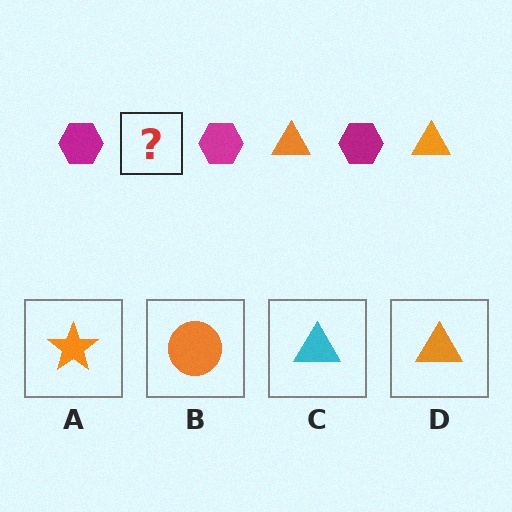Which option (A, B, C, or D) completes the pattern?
D.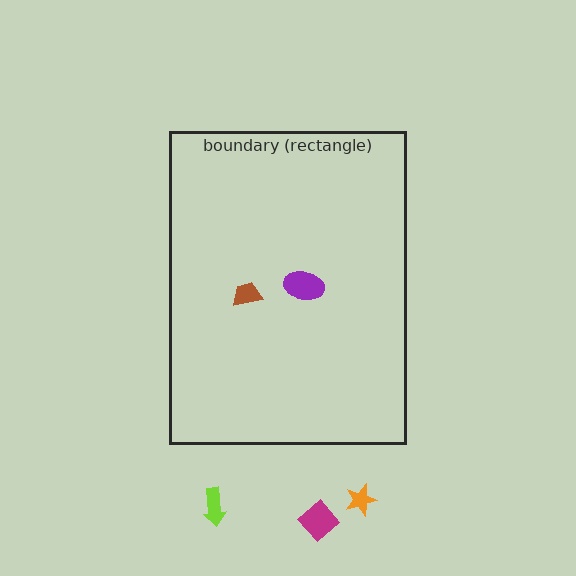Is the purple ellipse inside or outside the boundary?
Inside.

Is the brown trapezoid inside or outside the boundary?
Inside.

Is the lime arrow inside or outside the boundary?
Outside.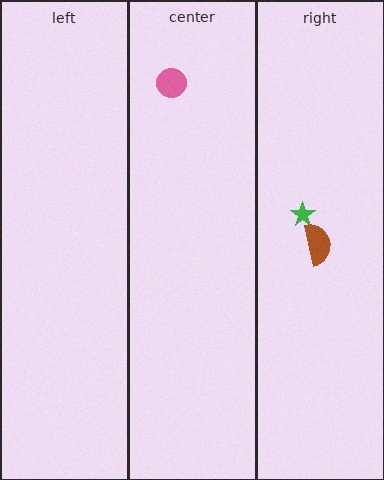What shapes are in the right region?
The green star, the brown semicircle.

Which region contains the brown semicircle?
The right region.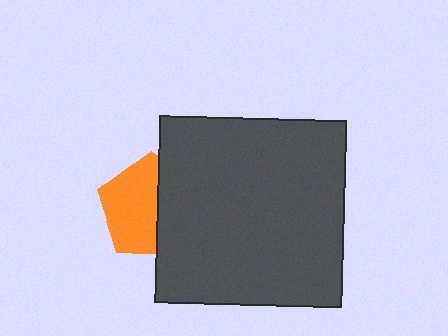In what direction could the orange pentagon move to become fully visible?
The orange pentagon could move left. That would shift it out from behind the dark gray square entirely.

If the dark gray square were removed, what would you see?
You would see the complete orange pentagon.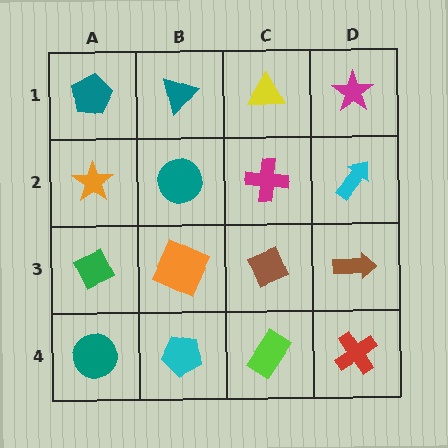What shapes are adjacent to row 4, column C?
A brown diamond (row 3, column C), a cyan pentagon (row 4, column B), a red cross (row 4, column D).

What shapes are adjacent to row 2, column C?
A yellow triangle (row 1, column C), a brown diamond (row 3, column C), a teal circle (row 2, column B), a cyan arrow (row 2, column D).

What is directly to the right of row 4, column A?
A cyan pentagon.